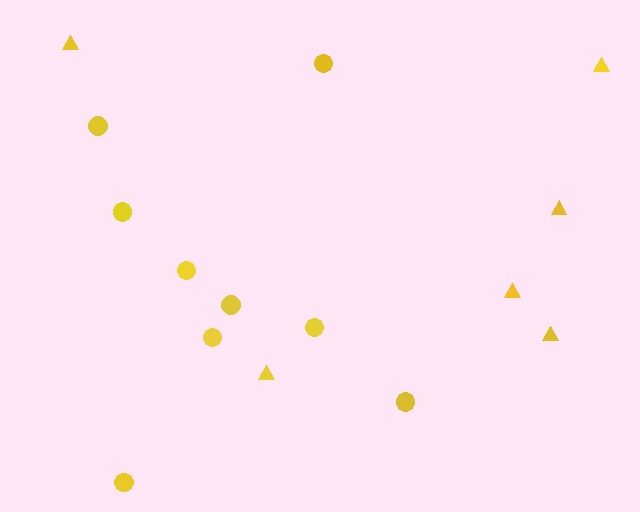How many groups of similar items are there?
There are 2 groups: one group of triangles (6) and one group of circles (9).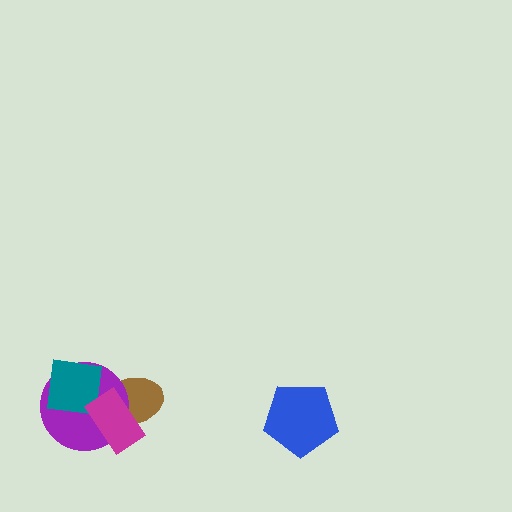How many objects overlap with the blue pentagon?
0 objects overlap with the blue pentagon.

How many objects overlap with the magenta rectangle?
3 objects overlap with the magenta rectangle.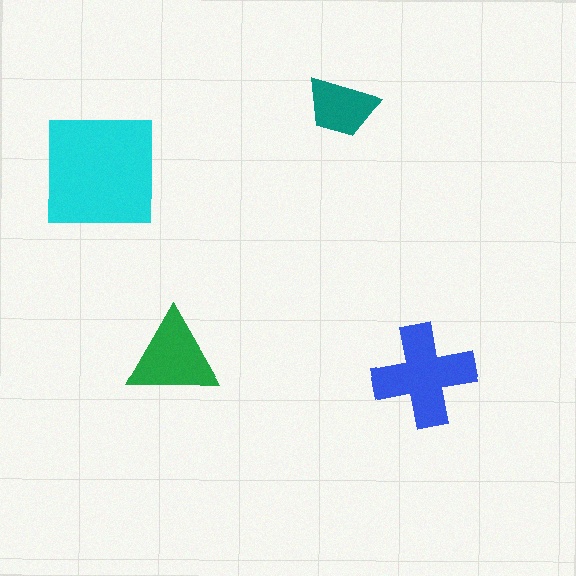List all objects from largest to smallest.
The cyan square, the blue cross, the green triangle, the teal trapezoid.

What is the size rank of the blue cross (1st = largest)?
2nd.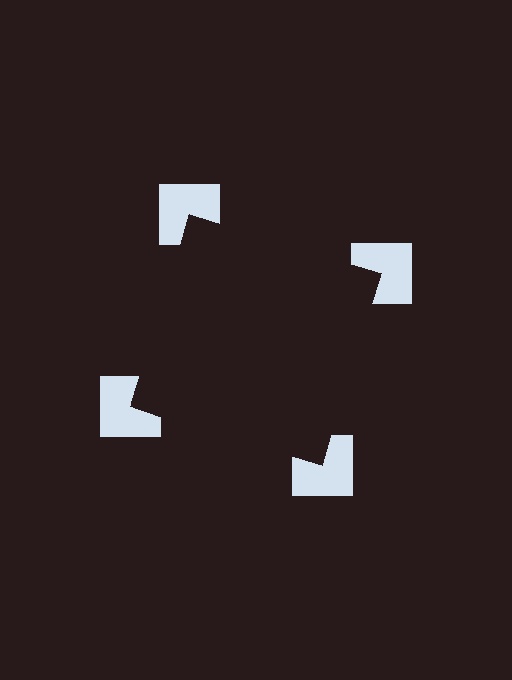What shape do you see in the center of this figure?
An illusory square — its edges are inferred from the aligned wedge cuts in the notched squares, not physically drawn.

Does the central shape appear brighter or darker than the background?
It typically appears slightly darker than the background, even though no actual brightness change is drawn.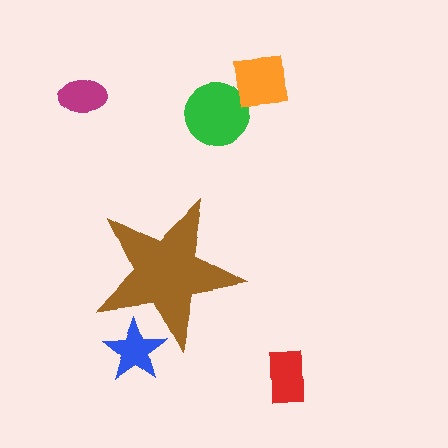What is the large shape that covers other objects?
A brown star.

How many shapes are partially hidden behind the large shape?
1 shape is partially hidden.